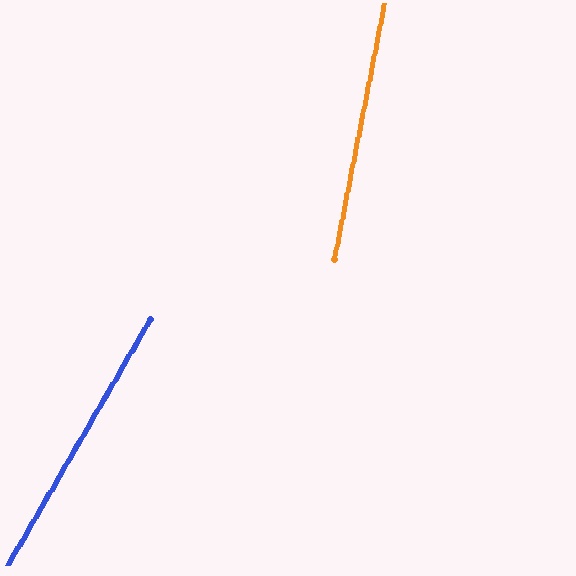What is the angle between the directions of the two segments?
Approximately 19 degrees.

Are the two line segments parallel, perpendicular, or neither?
Neither parallel nor perpendicular — they differ by about 19°.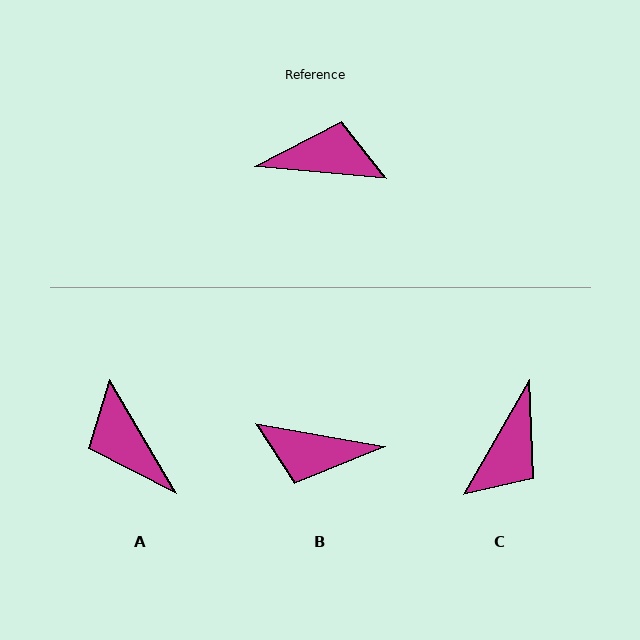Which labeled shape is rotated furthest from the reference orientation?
B, about 175 degrees away.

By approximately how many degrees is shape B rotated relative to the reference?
Approximately 175 degrees counter-clockwise.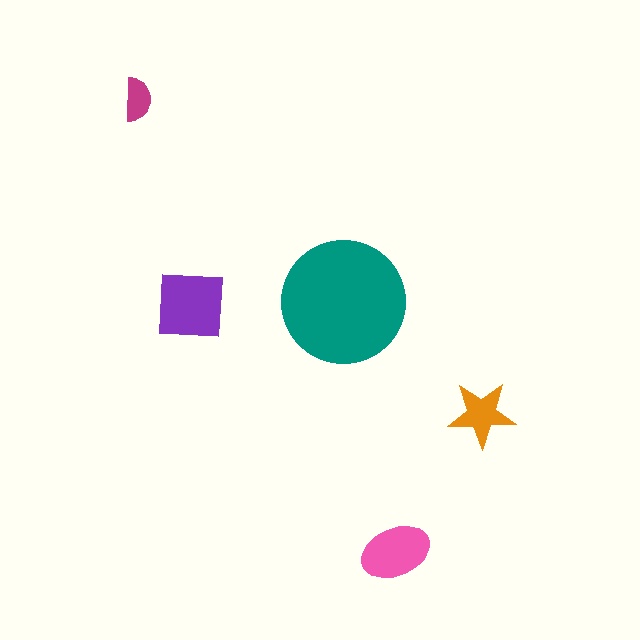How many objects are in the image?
There are 5 objects in the image.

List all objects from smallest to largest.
The magenta semicircle, the orange star, the pink ellipse, the purple square, the teal circle.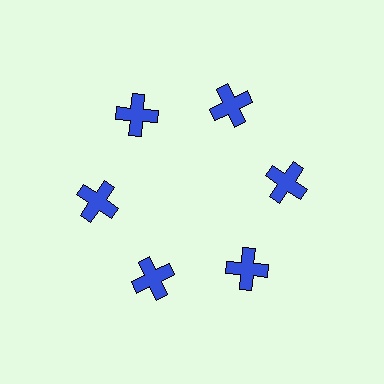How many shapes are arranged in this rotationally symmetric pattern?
There are 6 shapes, arranged in 6 groups of 1.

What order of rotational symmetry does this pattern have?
This pattern has 6-fold rotational symmetry.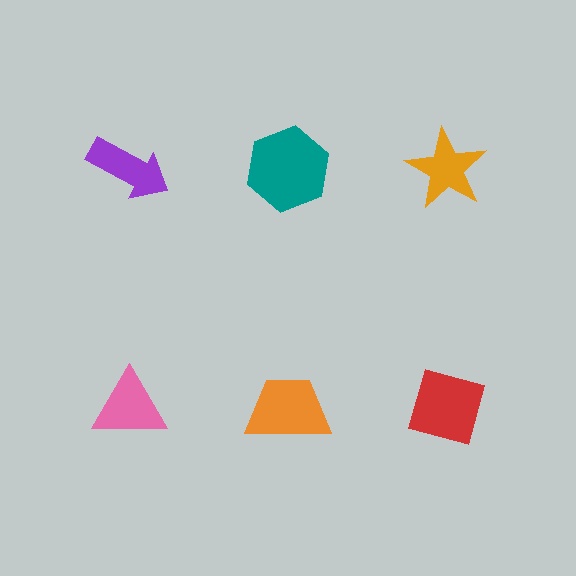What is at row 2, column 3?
A red diamond.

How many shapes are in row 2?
3 shapes.